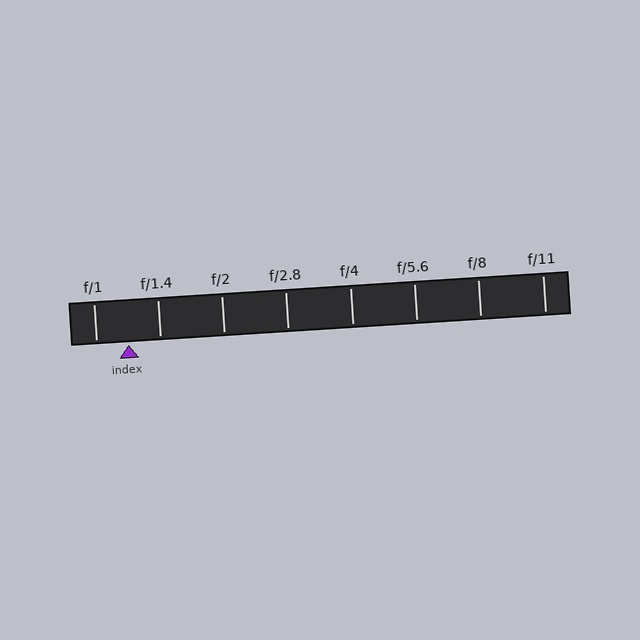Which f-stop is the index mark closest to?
The index mark is closest to f/1.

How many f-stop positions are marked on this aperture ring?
There are 8 f-stop positions marked.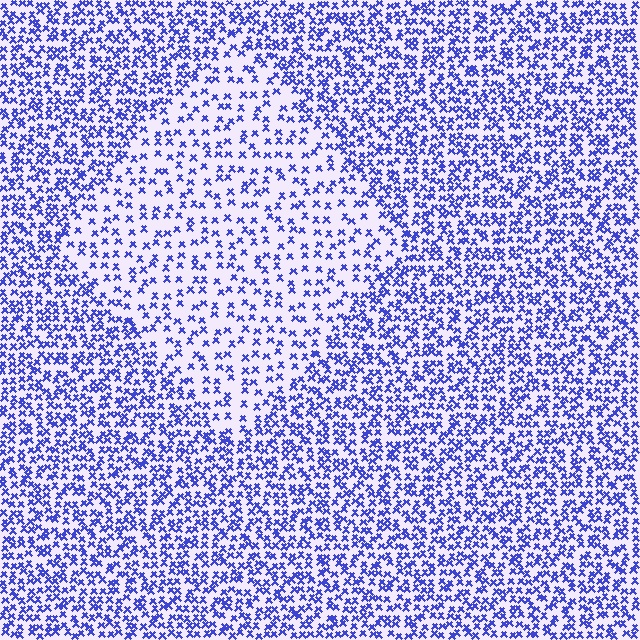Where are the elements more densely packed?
The elements are more densely packed outside the diamond boundary.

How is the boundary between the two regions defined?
The boundary is defined by a change in element density (approximately 2.0x ratio). All elements are the same color, size, and shape.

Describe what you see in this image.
The image contains small blue elements arranged at two different densities. A diamond-shaped region is visible where the elements are less densely packed than the surrounding area.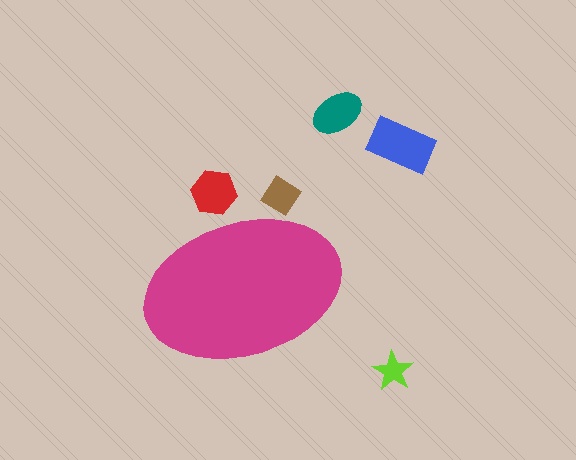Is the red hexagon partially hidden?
Yes, the red hexagon is partially hidden behind the magenta ellipse.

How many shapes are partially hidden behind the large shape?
2 shapes are partially hidden.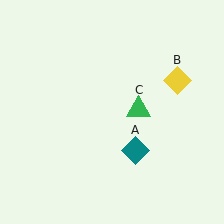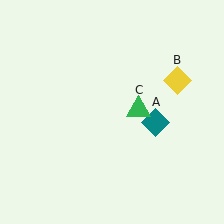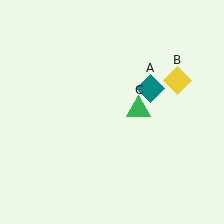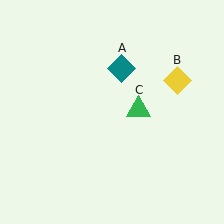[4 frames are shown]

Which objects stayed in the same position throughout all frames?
Yellow diamond (object B) and green triangle (object C) remained stationary.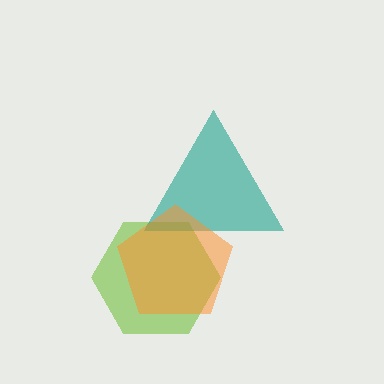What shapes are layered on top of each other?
The layered shapes are: a lime hexagon, a teal triangle, an orange pentagon.